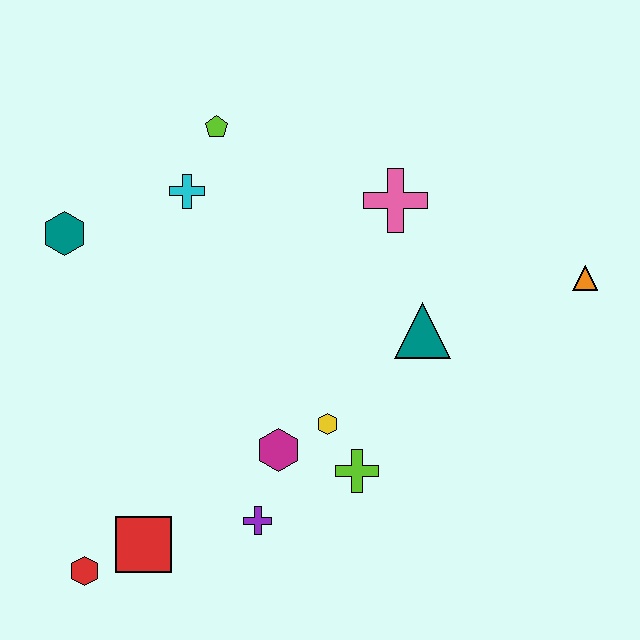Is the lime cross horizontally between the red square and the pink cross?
Yes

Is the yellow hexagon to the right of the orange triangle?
No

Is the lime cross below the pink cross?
Yes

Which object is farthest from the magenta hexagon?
The orange triangle is farthest from the magenta hexagon.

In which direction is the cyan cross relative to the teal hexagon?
The cyan cross is to the right of the teal hexagon.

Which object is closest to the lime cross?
The yellow hexagon is closest to the lime cross.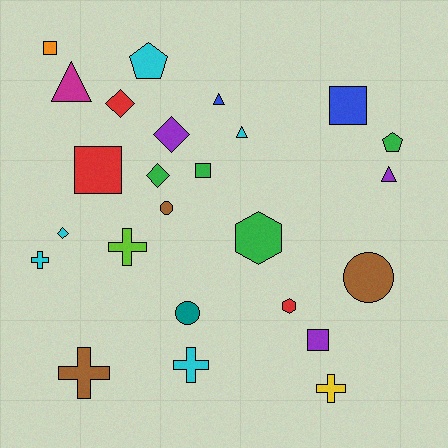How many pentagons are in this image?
There are 2 pentagons.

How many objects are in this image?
There are 25 objects.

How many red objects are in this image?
There are 3 red objects.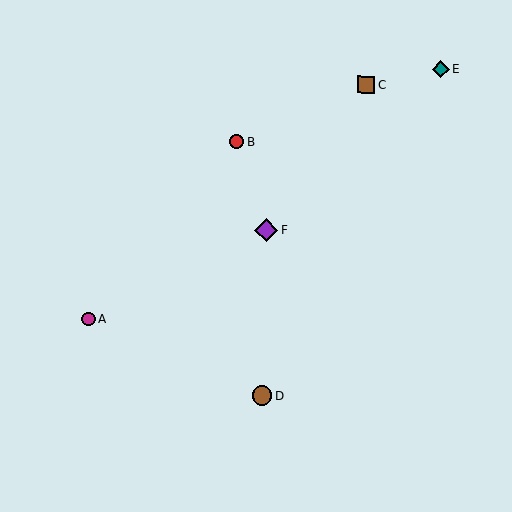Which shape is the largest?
The purple diamond (labeled F) is the largest.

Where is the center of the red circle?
The center of the red circle is at (236, 142).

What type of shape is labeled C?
Shape C is a brown square.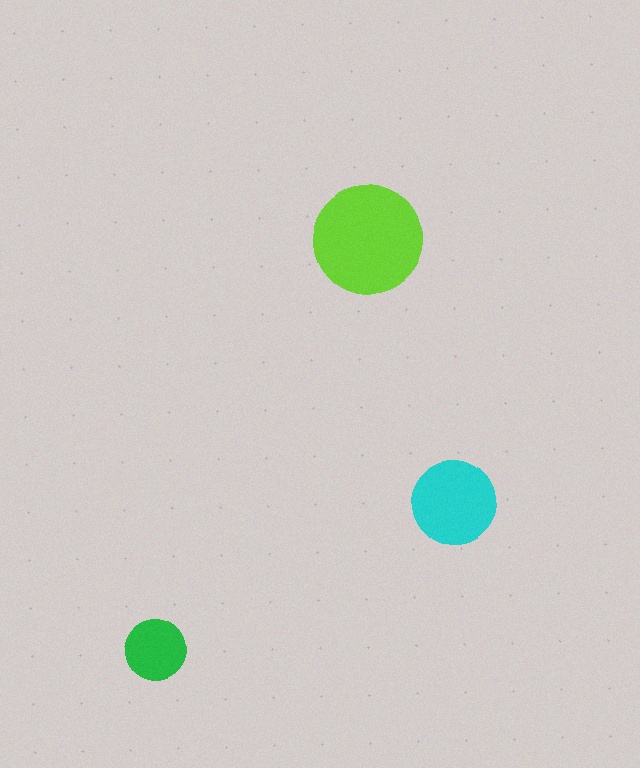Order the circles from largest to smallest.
the lime one, the cyan one, the green one.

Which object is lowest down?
The green circle is bottommost.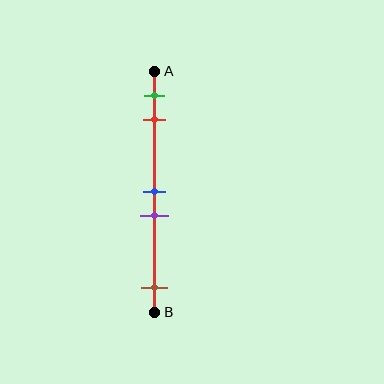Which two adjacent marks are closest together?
The blue and purple marks are the closest adjacent pair.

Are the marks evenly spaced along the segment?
No, the marks are not evenly spaced.